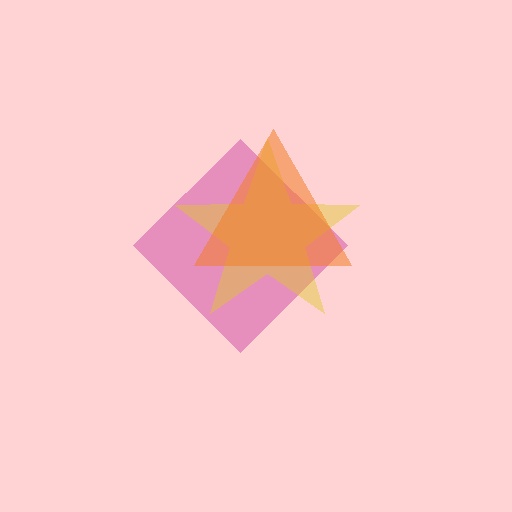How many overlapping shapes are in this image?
There are 3 overlapping shapes in the image.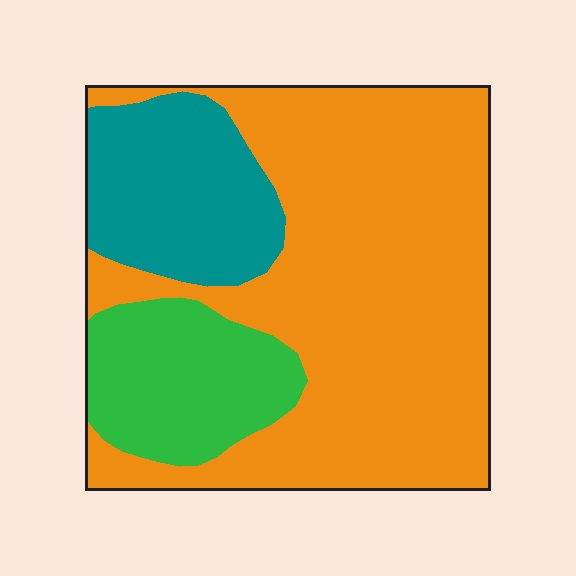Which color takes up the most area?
Orange, at roughly 65%.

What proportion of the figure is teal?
Teal takes up about one fifth (1/5) of the figure.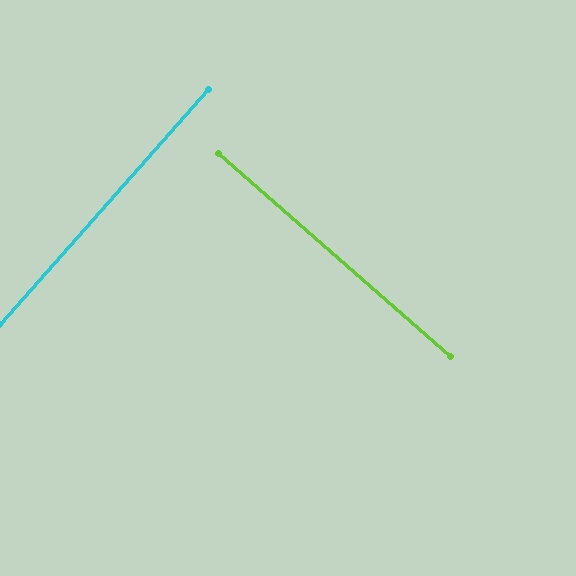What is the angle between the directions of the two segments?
Approximately 90 degrees.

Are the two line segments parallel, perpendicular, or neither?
Perpendicular — they meet at approximately 90°.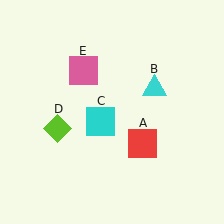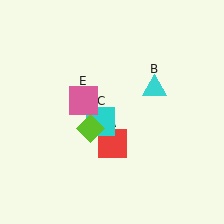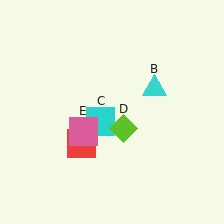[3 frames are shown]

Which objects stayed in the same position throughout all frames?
Cyan triangle (object B) and cyan square (object C) remained stationary.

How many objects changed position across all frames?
3 objects changed position: red square (object A), lime diamond (object D), pink square (object E).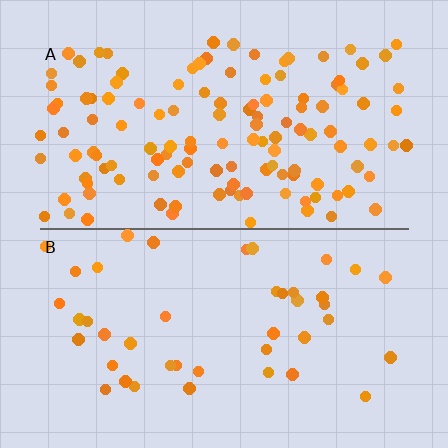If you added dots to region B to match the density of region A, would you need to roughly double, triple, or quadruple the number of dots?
Approximately triple.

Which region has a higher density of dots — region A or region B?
A (the top).